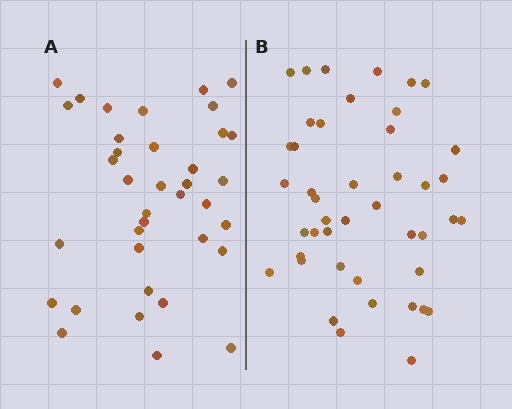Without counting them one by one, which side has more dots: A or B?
Region B (the right region) has more dots.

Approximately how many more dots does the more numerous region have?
Region B has roughly 8 or so more dots than region A.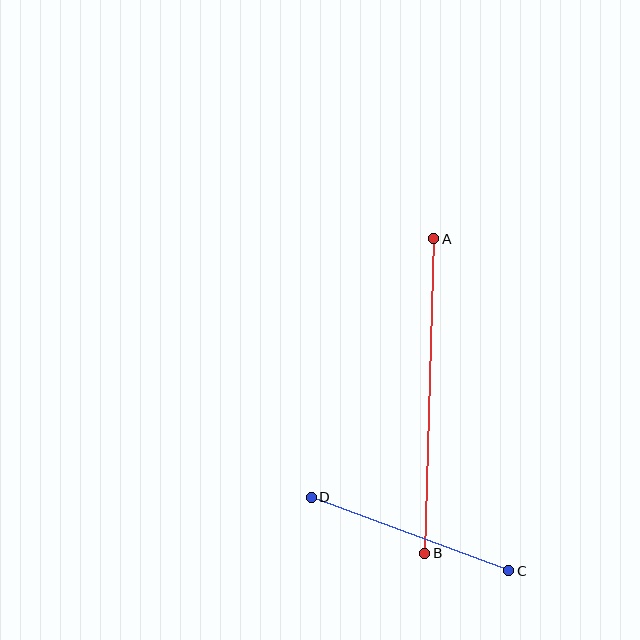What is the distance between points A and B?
The distance is approximately 315 pixels.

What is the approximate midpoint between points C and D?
The midpoint is at approximately (410, 534) pixels.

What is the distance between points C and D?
The distance is approximately 211 pixels.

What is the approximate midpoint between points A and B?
The midpoint is at approximately (429, 396) pixels.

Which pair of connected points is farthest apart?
Points A and B are farthest apart.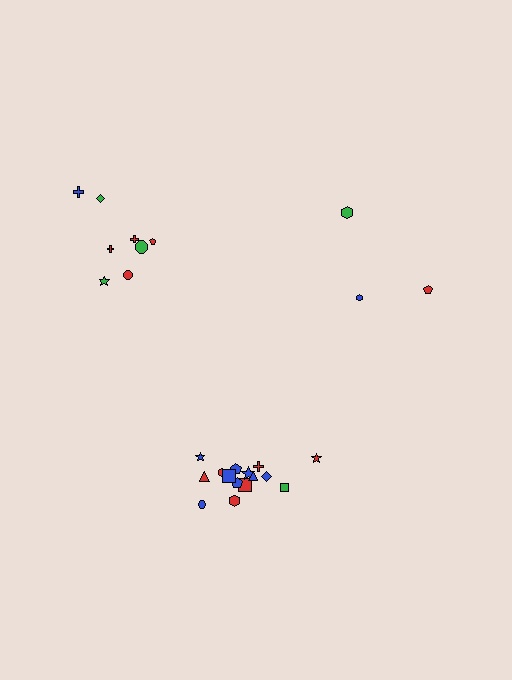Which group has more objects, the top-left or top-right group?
The top-left group.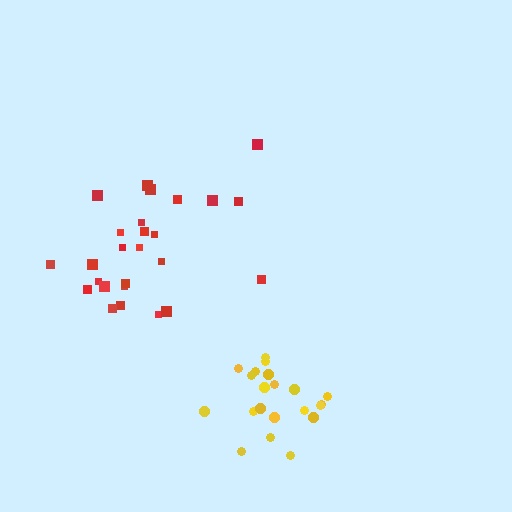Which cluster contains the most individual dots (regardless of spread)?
Red (26).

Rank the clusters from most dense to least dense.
yellow, red.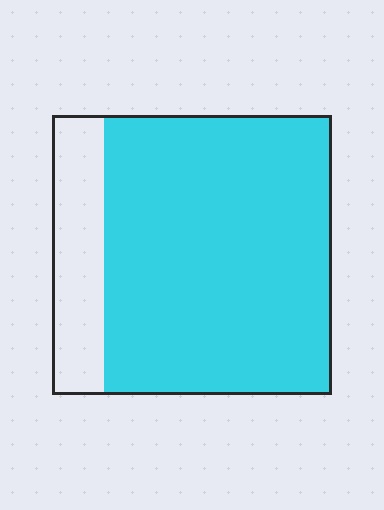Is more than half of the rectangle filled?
Yes.